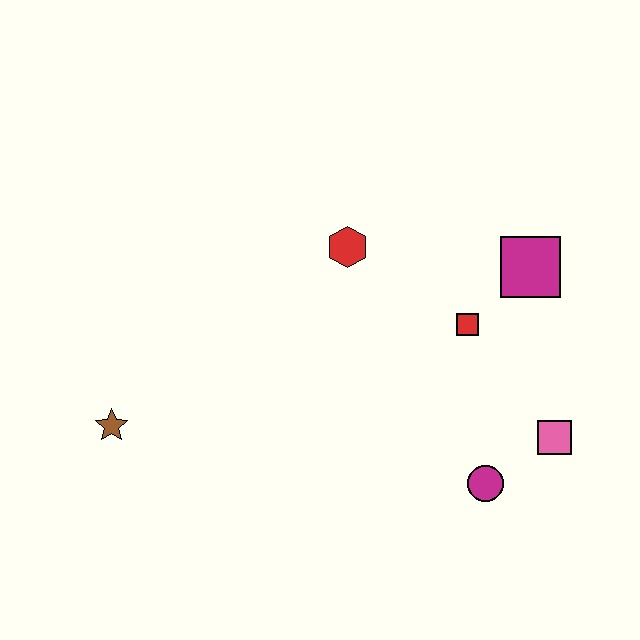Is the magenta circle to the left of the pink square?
Yes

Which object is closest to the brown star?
The red hexagon is closest to the brown star.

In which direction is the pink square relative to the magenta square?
The pink square is below the magenta square.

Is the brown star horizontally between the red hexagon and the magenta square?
No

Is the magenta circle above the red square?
No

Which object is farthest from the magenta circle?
The brown star is farthest from the magenta circle.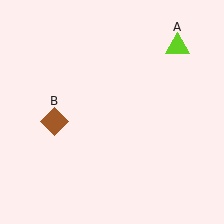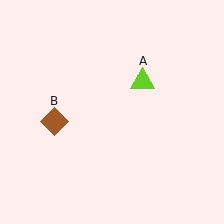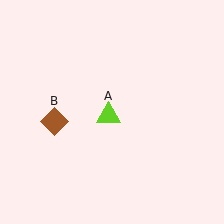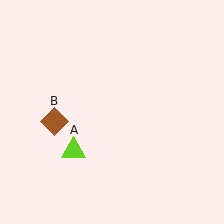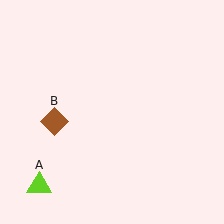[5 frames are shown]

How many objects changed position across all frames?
1 object changed position: lime triangle (object A).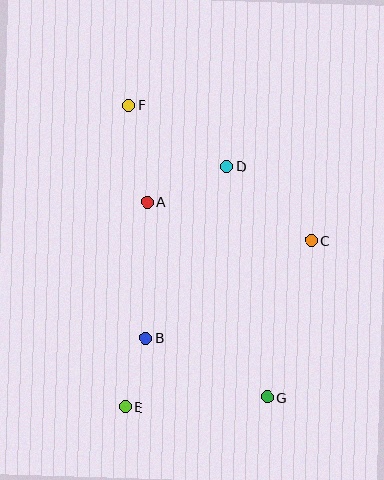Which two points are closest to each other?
Points B and E are closest to each other.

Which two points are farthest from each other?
Points F and G are farthest from each other.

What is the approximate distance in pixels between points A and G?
The distance between A and G is approximately 229 pixels.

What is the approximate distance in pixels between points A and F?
The distance between A and F is approximately 98 pixels.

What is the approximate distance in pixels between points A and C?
The distance between A and C is approximately 168 pixels.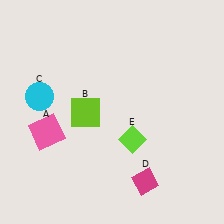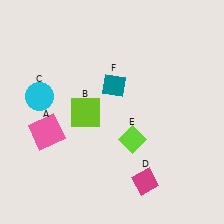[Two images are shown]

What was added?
A teal diamond (F) was added in Image 2.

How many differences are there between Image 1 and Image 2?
There is 1 difference between the two images.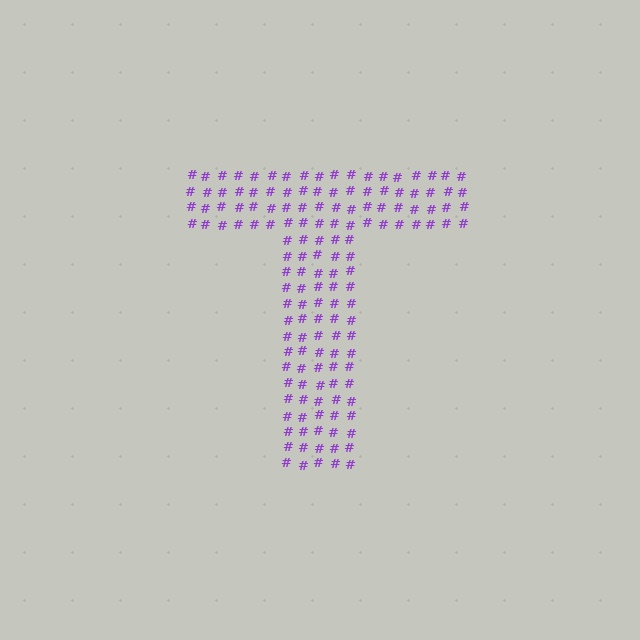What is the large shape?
The large shape is the letter T.